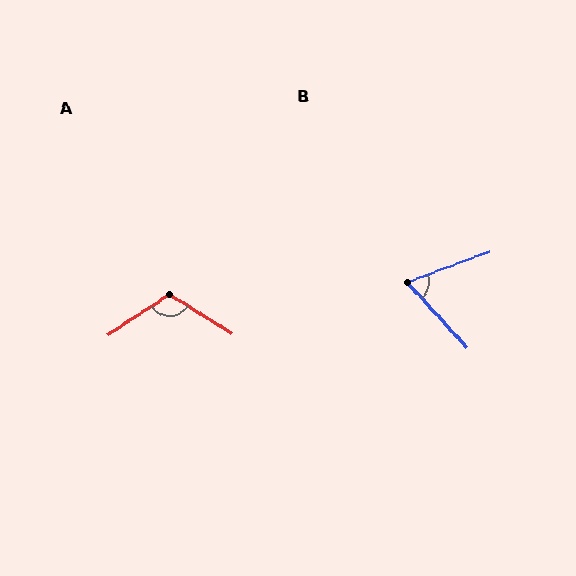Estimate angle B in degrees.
Approximately 68 degrees.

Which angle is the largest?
A, at approximately 114 degrees.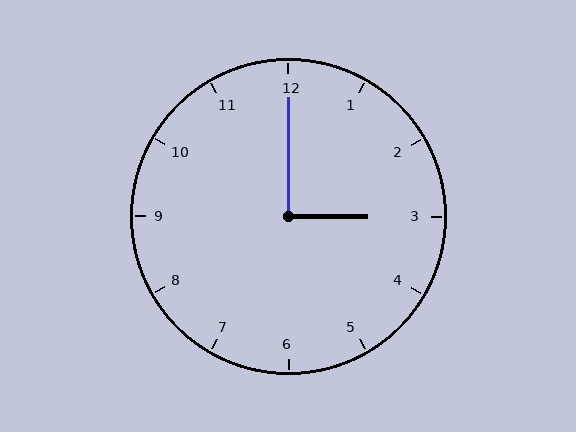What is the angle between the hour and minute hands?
Approximately 90 degrees.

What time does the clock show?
3:00.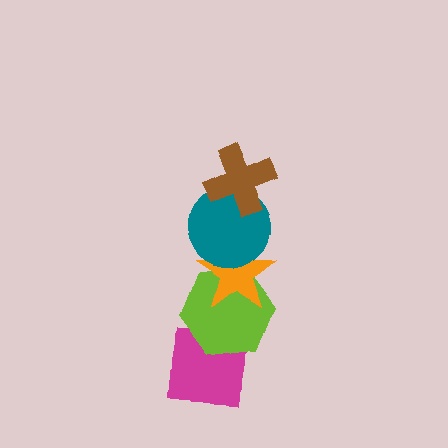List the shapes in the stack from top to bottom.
From top to bottom: the brown cross, the teal circle, the orange star, the lime hexagon, the magenta square.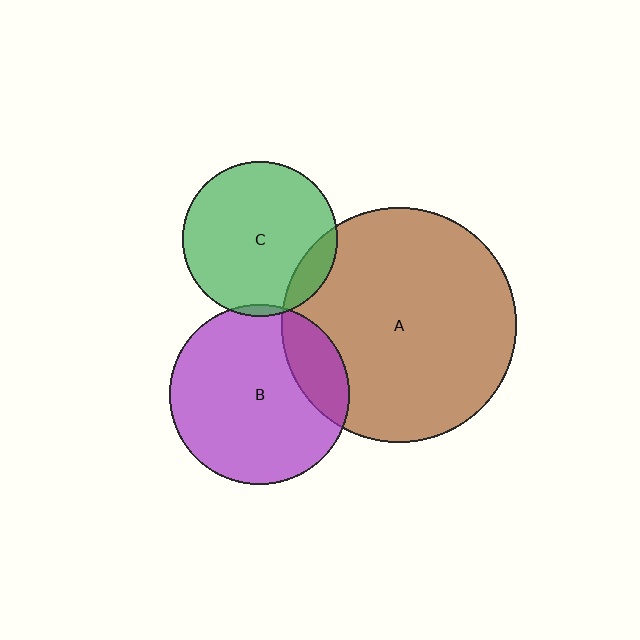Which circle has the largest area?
Circle A (brown).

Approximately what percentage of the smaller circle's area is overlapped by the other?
Approximately 10%.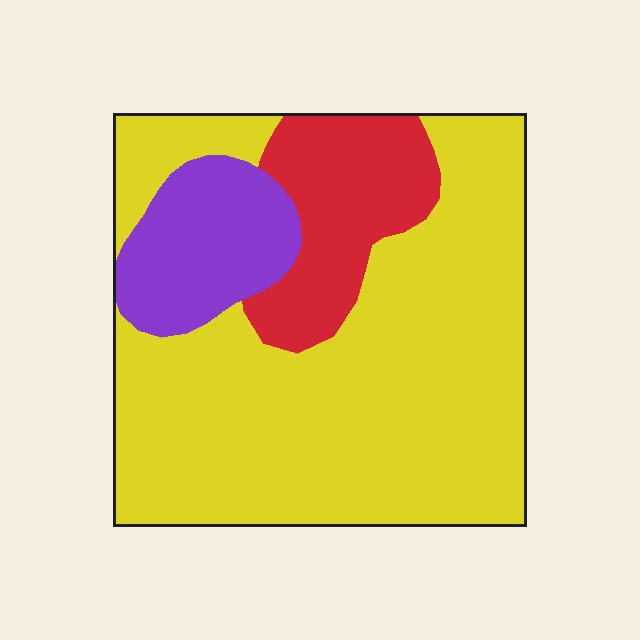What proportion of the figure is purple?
Purple covers 14% of the figure.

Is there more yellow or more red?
Yellow.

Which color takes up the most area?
Yellow, at roughly 70%.